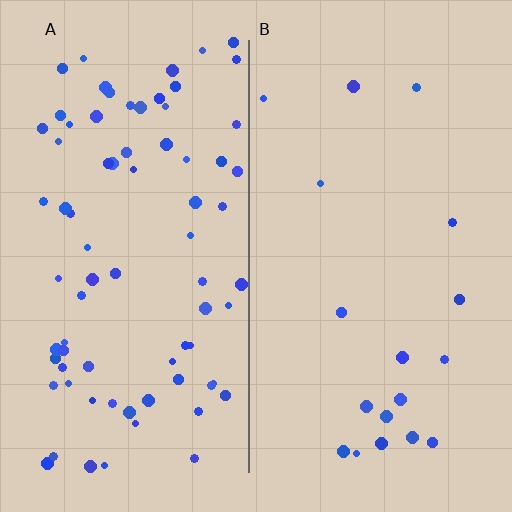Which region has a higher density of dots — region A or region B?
A (the left).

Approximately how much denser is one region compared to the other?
Approximately 4.1× — region A over region B.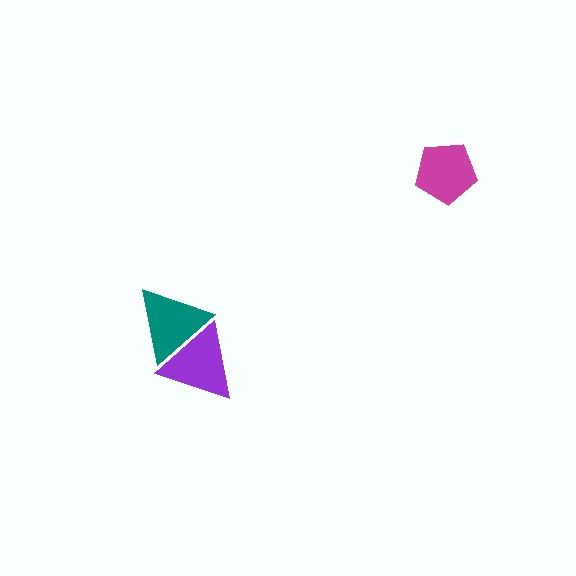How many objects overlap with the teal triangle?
1 object overlaps with the teal triangle.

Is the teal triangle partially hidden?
No, no other shape covers it.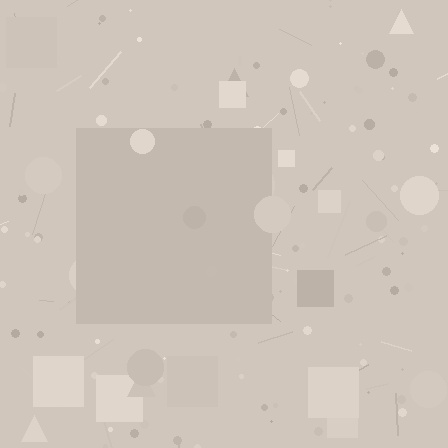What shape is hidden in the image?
A square is hidden in the image.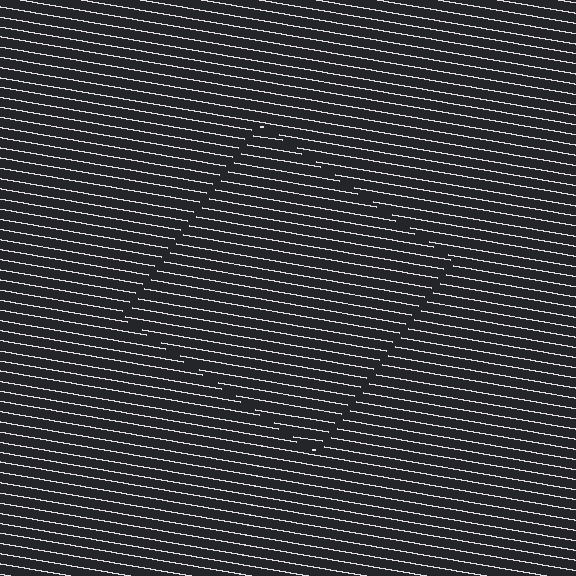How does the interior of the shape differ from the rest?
The interior of the shape contains the same grating, shifted by half a period — the contour is defined by the phase discontinuity where line-ends from the inner and outer gratings abut.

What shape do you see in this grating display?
An illusory square. The interior of the shape contains the same grating, shifted by half a period — the contour is defined by the phase discontinuity where line-ends from the inner and outer gratings abut.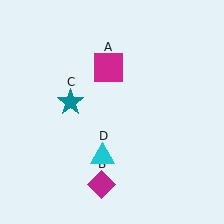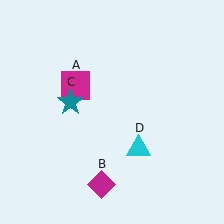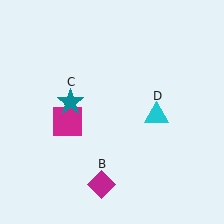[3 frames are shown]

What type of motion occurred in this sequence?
The magenta square (object A), cyan triangle (object D) rotated counterclockwise around the center of the scene.